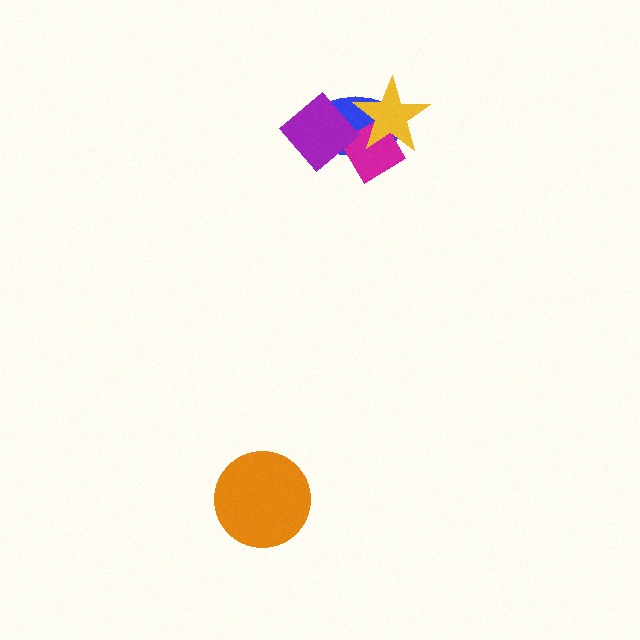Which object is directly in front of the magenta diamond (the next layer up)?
The yellow star is directly in front of the magenta diamond.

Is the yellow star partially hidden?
No, no other shape covers it.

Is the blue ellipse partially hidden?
Yes, it is partially covered by another shape.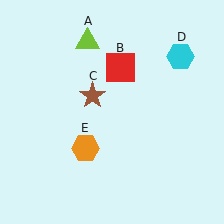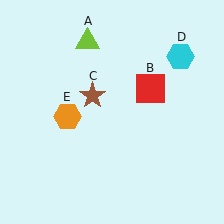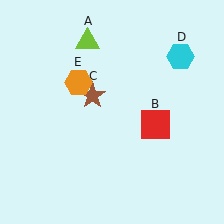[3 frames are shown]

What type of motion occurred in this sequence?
The red square (object B), orange hexagon (object E) rotated clockwise around the center of the scene.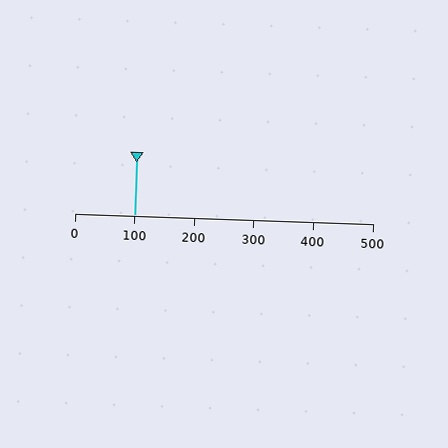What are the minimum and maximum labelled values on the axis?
The axis runs from 0 to 500.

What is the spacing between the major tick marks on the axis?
The major ticks are spaced 100 apart.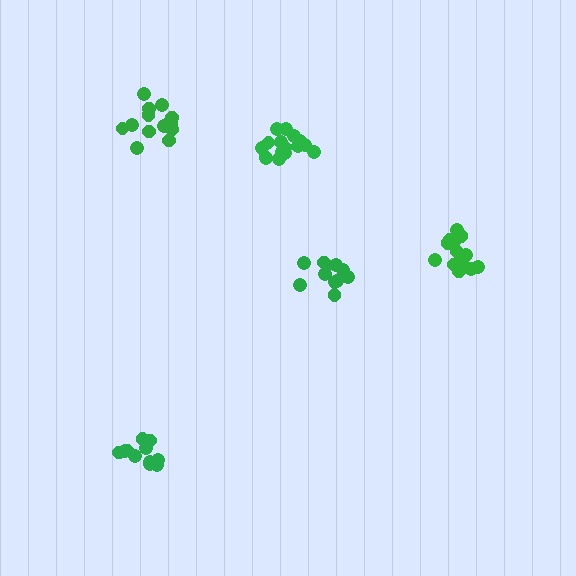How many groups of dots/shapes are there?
There are 5 groups.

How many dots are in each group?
Group 1: 11 dots, Group 2: 16 dots, Group 3: 15 dots, Group 4: 11 dots, Group 5: 14 dots (67 total).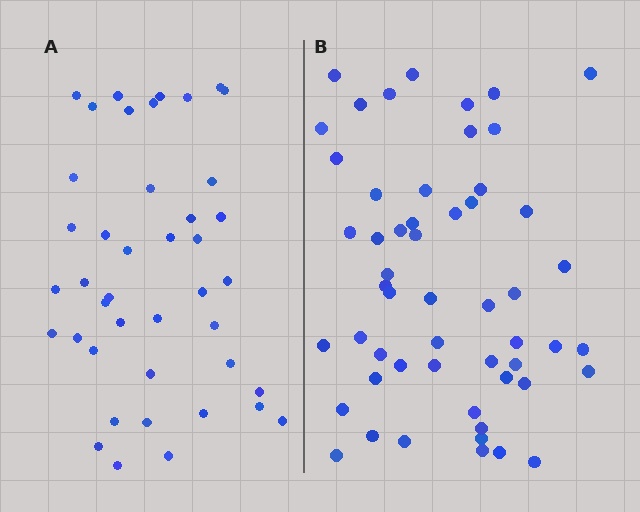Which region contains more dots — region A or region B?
Region B (the right region) has more dots.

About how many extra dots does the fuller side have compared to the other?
Region B has roughly 12 or so more dots than region A.